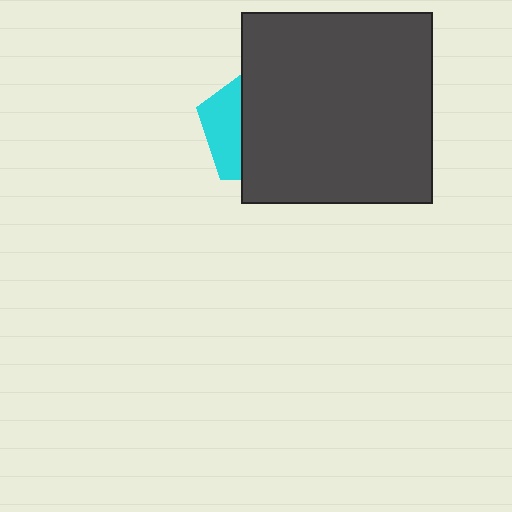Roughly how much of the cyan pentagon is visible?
A small part of it is visible (roughly 32%).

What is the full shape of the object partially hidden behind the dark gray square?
The partially hidden object is a cyan pentagon.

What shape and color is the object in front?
The object in front is a dark gray square.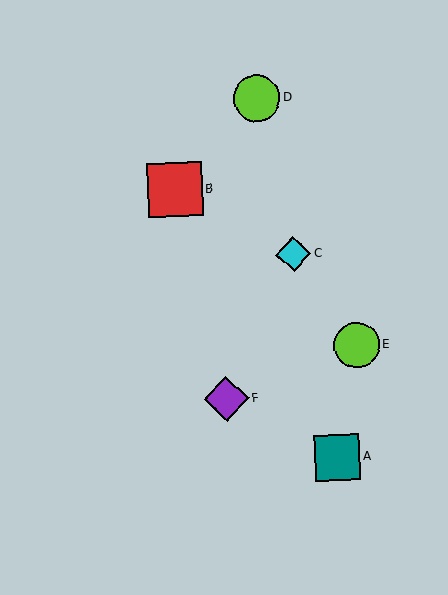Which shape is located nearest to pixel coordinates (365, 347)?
The lime circle (labeled E) at (357, 345) is nearest to that location.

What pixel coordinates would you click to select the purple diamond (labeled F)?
Click at (226, 399) to select the purple diamond F.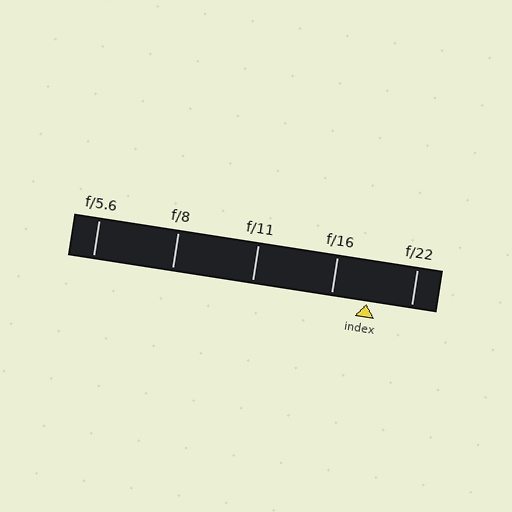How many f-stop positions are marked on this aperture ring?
There are 5 f-stop positions marked.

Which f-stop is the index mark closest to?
The index mark is closest to f/16.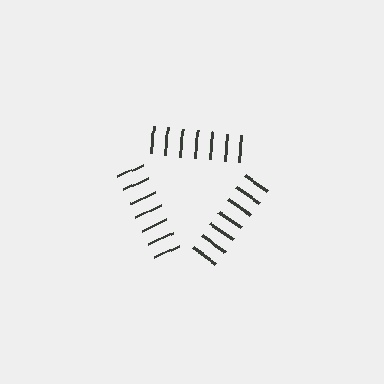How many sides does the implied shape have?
3 sides — the line-ends trace a triangle.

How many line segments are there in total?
21 — 7 along each of the 3 edges.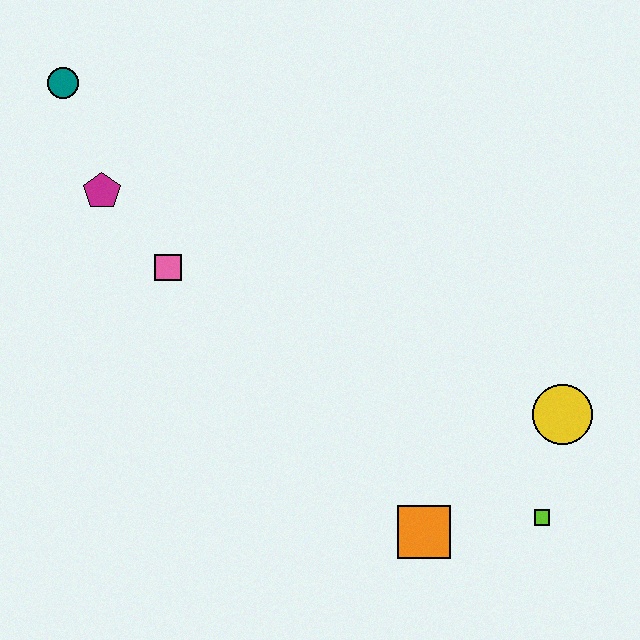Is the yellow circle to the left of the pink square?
No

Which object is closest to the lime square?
The yellow circle is closest to the lime square.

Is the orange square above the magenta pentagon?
No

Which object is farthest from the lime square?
The teal circle is farthest from the lime square.